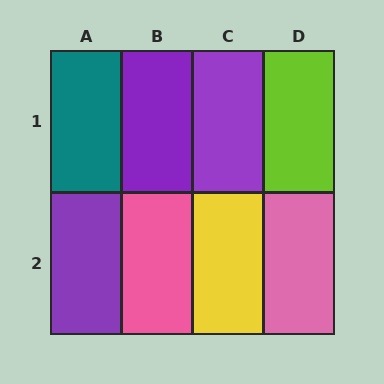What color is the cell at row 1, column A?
Teal.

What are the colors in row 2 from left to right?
Purple, pink, yellow, pink.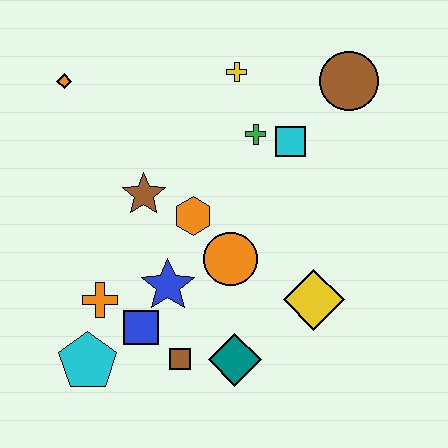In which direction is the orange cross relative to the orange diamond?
The orange cross is below the orange diamond.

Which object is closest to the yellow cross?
The green cross is closest to the yellow cross.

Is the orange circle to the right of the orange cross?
Yes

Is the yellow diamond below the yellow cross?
Yes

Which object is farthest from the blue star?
The brown circle is farthest from the blue star.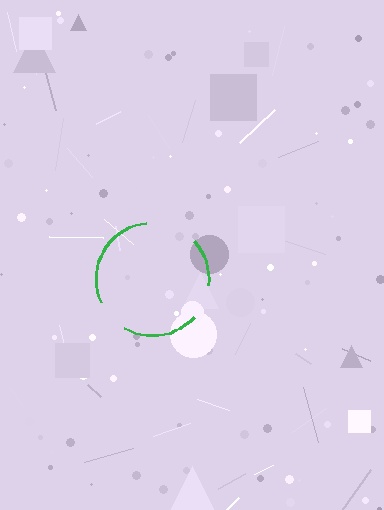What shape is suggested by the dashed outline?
The dashed outline suggests a circle.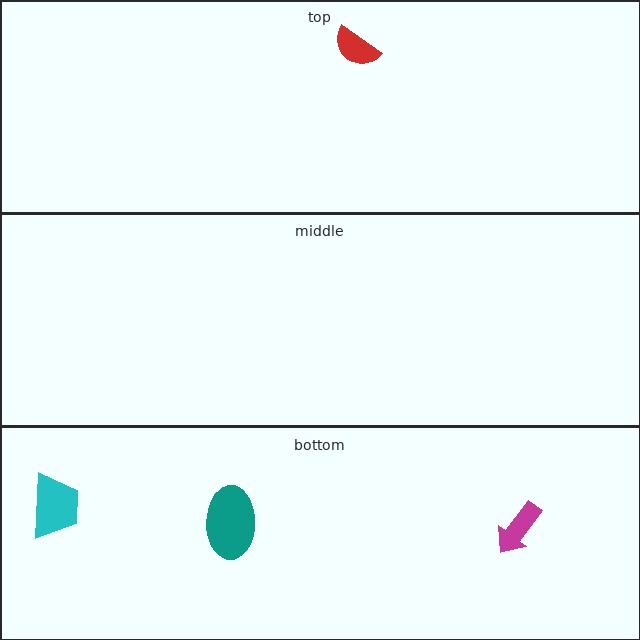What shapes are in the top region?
The red semicircle.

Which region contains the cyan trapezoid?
The bottom region.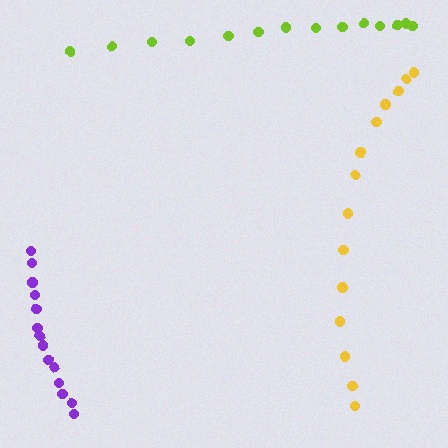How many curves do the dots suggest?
There are 3 distinct paths.